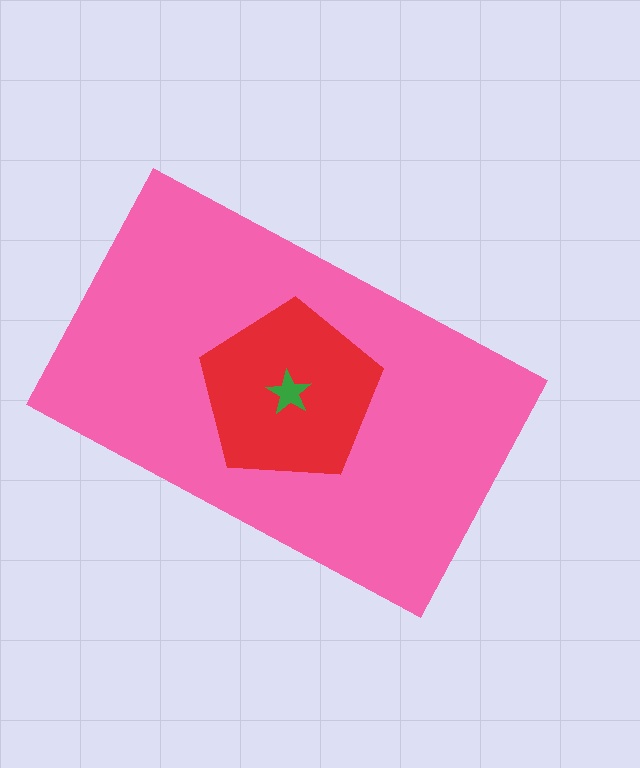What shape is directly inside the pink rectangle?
The red pentagon.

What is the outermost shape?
The pink rectangle.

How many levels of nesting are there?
3.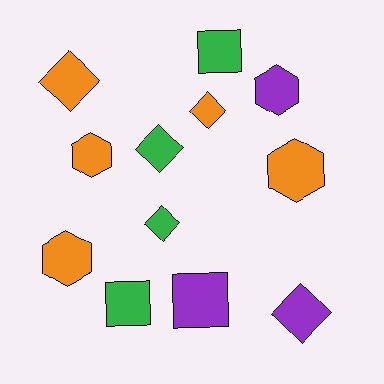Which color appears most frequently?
Orange, with 5 objects.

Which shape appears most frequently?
Diamond, with 5 objects.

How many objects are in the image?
There are 12 objects.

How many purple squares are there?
There is 1 purple square.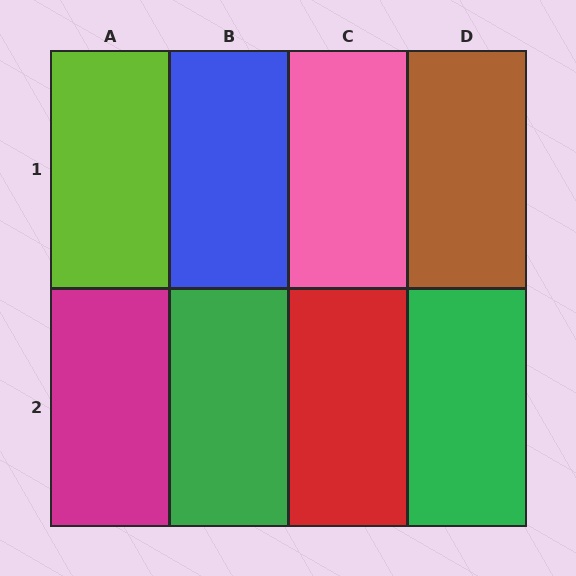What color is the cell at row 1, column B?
Blue.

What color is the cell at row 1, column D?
Brown.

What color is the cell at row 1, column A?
Lime.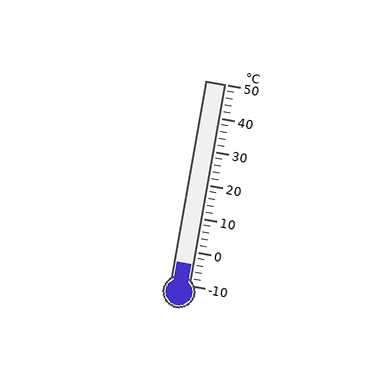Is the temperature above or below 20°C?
The temperature is below 20°C.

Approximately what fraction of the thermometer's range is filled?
The thermometer is filled to approximately 10% of its range.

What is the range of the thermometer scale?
The thermometer scale ranges from -10°C to 50°C.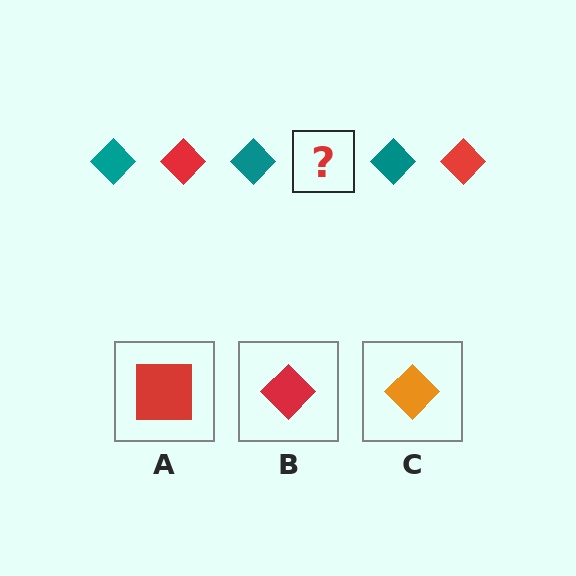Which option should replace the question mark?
Option B.